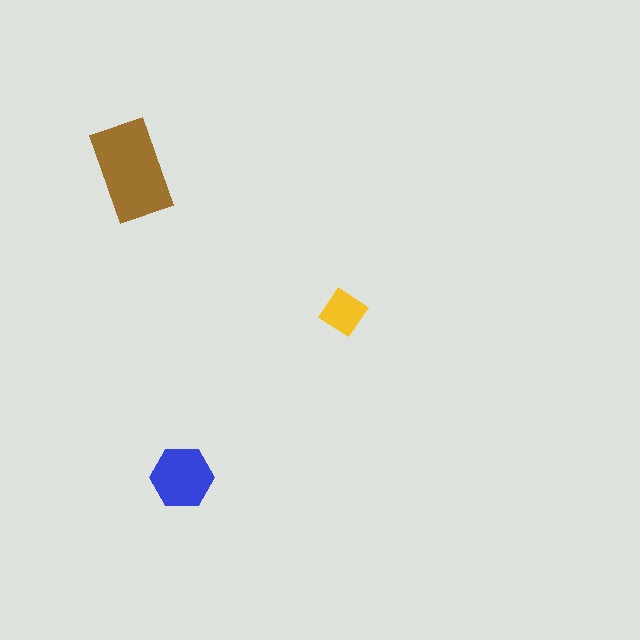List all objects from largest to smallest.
The brown rectangle, the blue hexagon, the yellow diamond.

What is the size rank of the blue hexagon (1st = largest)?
2nd.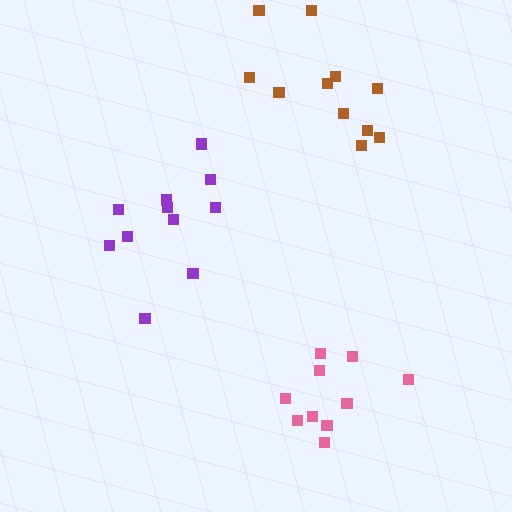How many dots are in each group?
Group 1: 11 dots, Group 2: 11 dots, Group 3: 10 dots (32 total).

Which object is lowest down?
The pink cluster is bottommost.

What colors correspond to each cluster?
The clusters are colored: purple, brown, pink.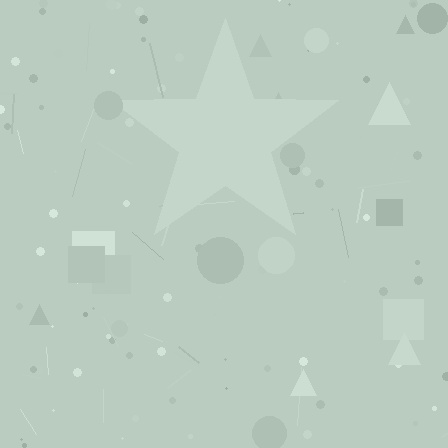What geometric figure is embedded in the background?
A star is embedded in the background.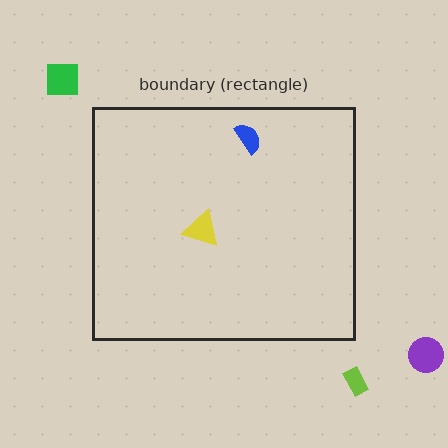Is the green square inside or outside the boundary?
Outside.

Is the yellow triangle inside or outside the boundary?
Inside.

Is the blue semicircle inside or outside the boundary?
Inside.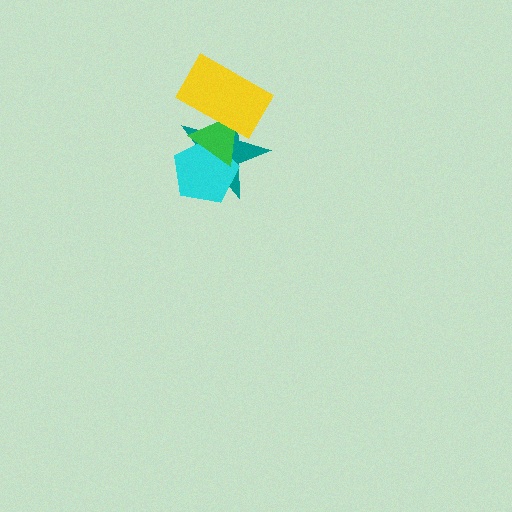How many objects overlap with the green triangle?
3 objects overlap with the green triangle.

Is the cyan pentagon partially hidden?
Yes, it is partially covered by another shape.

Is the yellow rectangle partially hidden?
No, no other shape covers it.